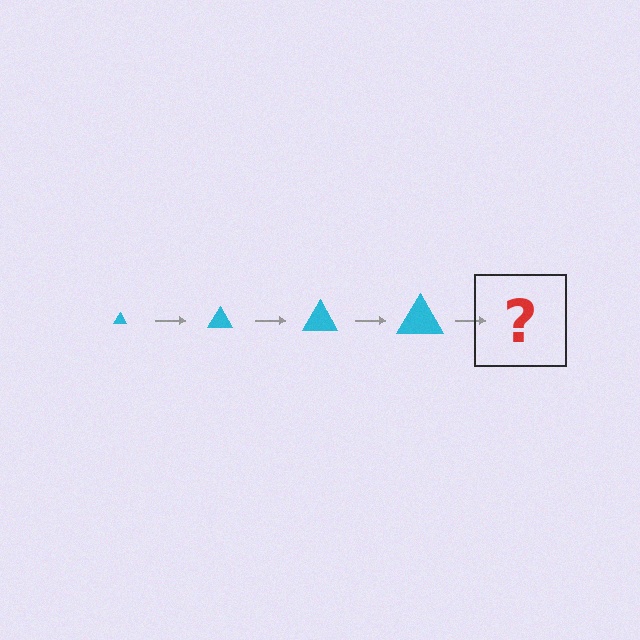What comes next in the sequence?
The next element should be a cyan triangle, larger than the previous one.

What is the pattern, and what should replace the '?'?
The pattern is that the triangle gets progressively larger each step. The '?' should be a cyan triangle, larger than the previous one.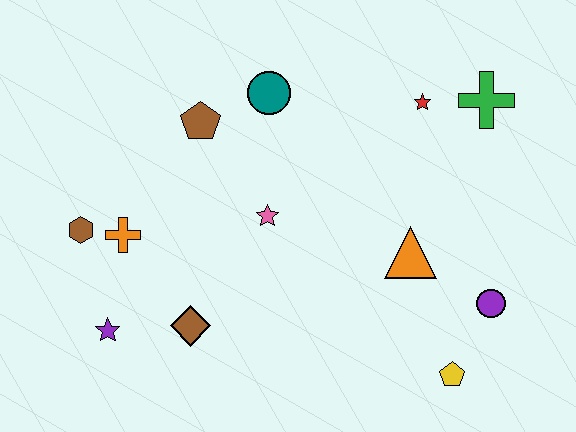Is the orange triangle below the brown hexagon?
Yes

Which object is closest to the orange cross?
The brown hexagon is closest to the orange cross.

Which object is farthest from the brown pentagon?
The yellow pentagon is farthest from the brown pentagon.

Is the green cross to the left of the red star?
No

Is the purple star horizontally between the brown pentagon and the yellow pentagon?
No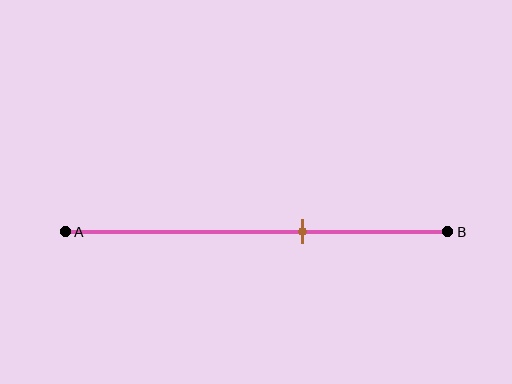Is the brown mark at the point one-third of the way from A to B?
No, the mark is at about 60% from A, not at the 33% one-third point.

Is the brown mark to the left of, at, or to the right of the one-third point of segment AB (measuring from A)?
The brown mark is to the right of the one-third point of segment AB.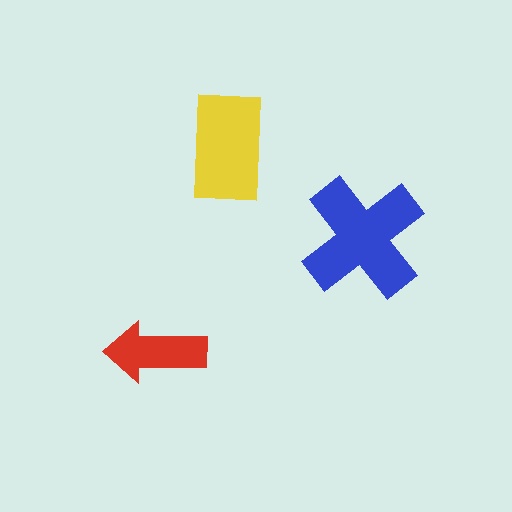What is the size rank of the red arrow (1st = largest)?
3rd.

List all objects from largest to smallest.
The blue cross, the yellow rectangle, the red arrow.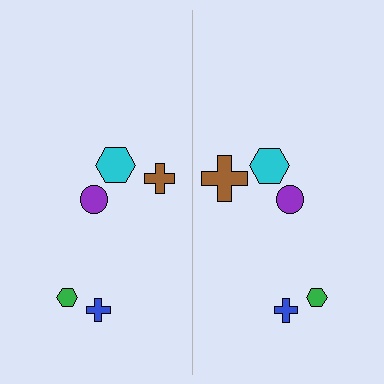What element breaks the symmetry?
The brown cross on the right side has a different size than its mirror counterpart.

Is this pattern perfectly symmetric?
No, the pattern is not perfectly symmetric. The brown cross on the right side has a different size than its mirror counterpart.